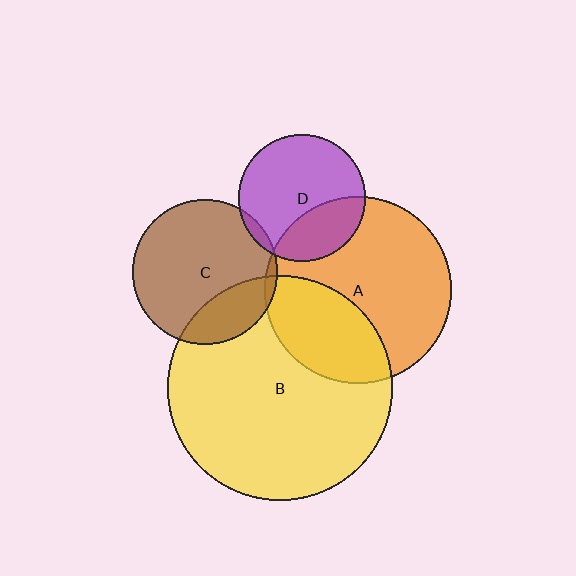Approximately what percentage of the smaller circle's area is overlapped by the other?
Approximately 35%.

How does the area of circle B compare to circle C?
Approximately 2.4 times.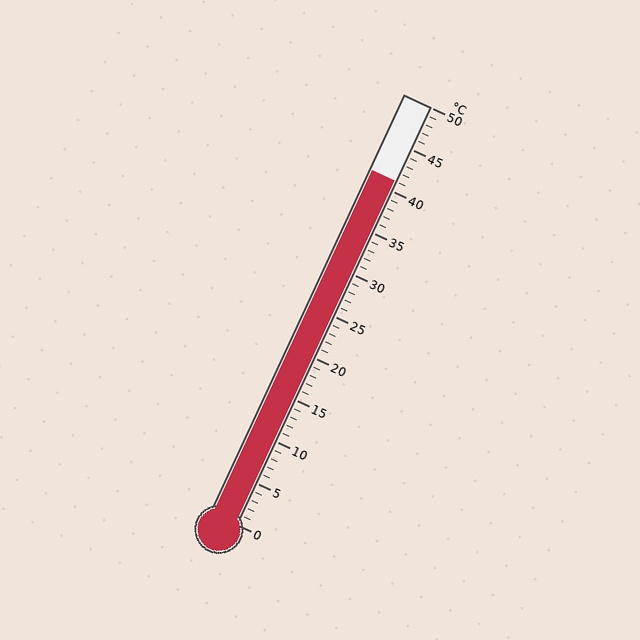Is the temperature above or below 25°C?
The temperature is above 25°C.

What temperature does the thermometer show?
The thermometer shows approximately 41°C.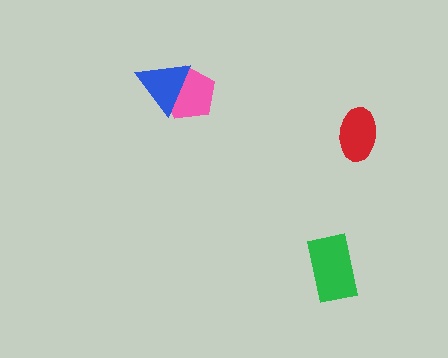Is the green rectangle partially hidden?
No, no other shape covers it.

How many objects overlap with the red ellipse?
0 objects overlap with the red ellipse.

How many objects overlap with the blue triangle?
1 object overlaps with the blue triangle.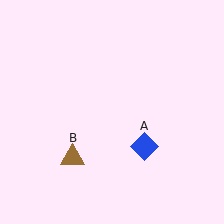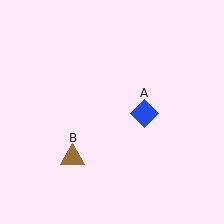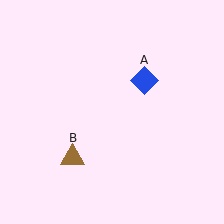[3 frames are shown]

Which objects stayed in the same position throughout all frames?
Brown triangle (object B) remained stationary.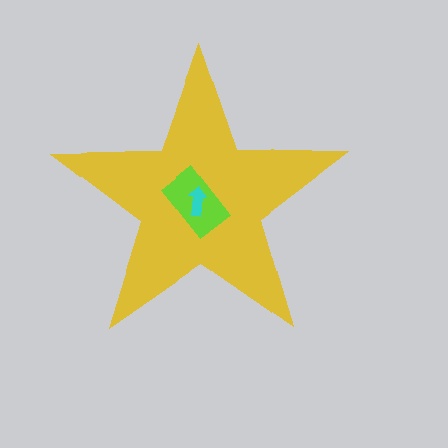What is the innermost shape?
The cyan arrow.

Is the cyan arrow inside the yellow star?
Yes.